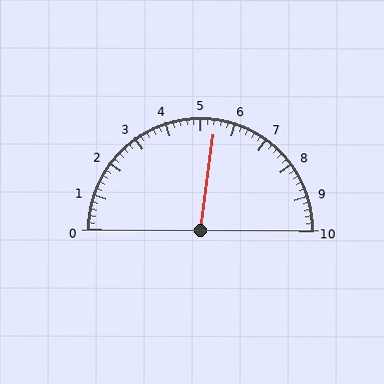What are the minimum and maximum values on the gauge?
The gauge ranges from 0 to 10.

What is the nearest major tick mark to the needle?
The nearest major tick mark is 5.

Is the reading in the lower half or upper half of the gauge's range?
The reading is in the upper half of the range (0 to 10).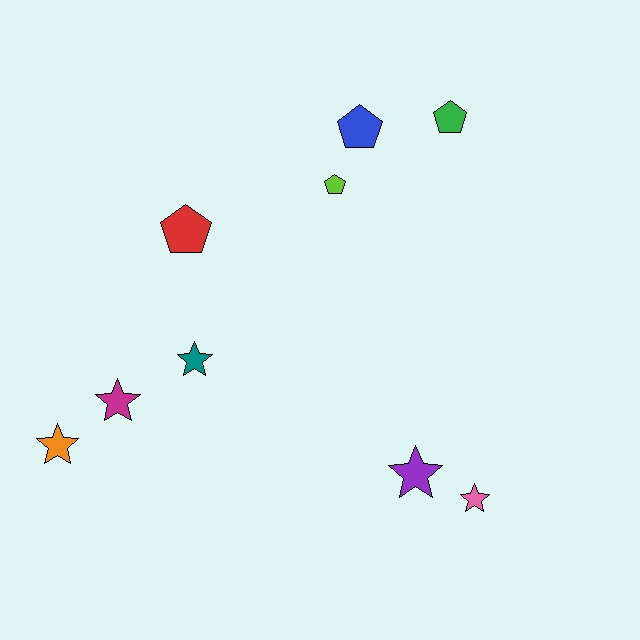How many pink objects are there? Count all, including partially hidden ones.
There is 1 pink object.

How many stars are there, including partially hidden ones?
There are 5 stars.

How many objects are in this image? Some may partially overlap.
There are 9 objects.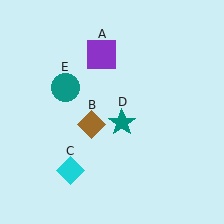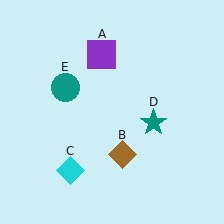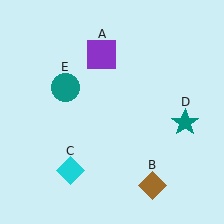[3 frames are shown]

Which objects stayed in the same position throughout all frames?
Purple square (object A) and cyan diamond (object C) and teal circle (object E) remained stationary.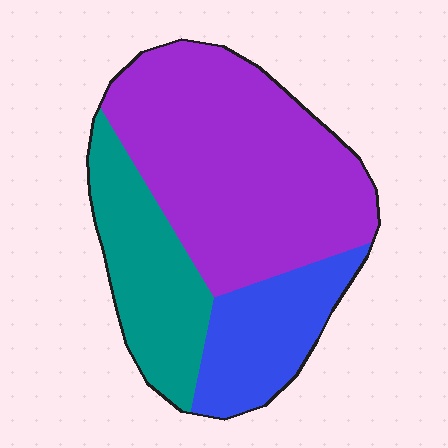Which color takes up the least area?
Blue, at roughly 20%.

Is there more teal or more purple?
Purple.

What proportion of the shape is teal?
Teal takes up between a sixth and a third of the shape.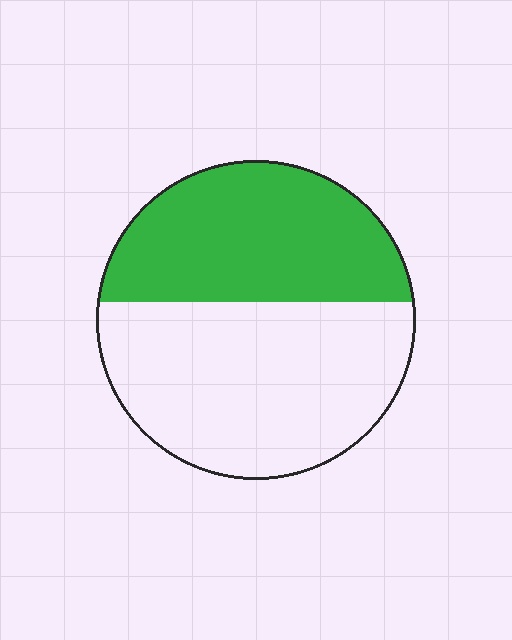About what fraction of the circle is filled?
About two fifths (2/5).